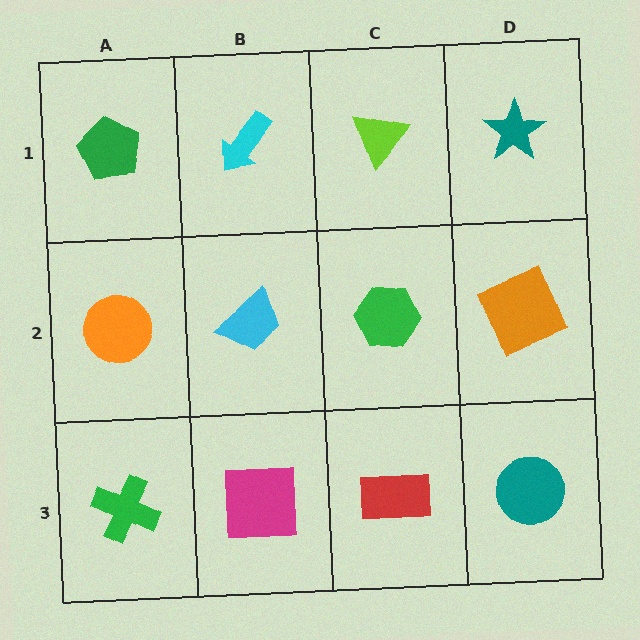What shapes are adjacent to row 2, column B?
A cyan arrow (row 1, column B), a magenta square (row 3, column B), an orange circle (row 2, column A), a green hexagon (row 2, column C).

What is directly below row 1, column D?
An orange square.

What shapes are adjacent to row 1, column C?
A green hexagon (row 2, column C), a cyan arrow (row 1, column B), a teal star (row 1, column D).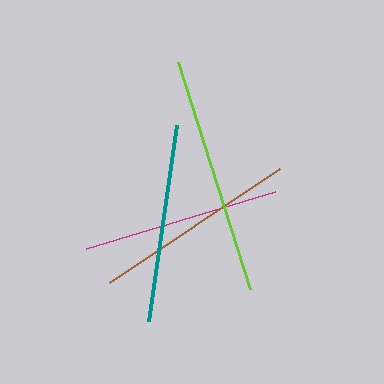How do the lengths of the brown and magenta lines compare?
The brown and magenta lines are approximately the same length.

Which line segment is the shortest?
The magenta line is the shortest at approximately 198 pixels.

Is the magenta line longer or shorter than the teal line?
The teal line is longer than the magenta line.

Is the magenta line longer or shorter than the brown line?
The brown line is longer than the magenta line.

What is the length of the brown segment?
The brown segment is approximately 205 pixels long.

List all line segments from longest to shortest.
From longest to shortest: lime, brown, teal, magenta.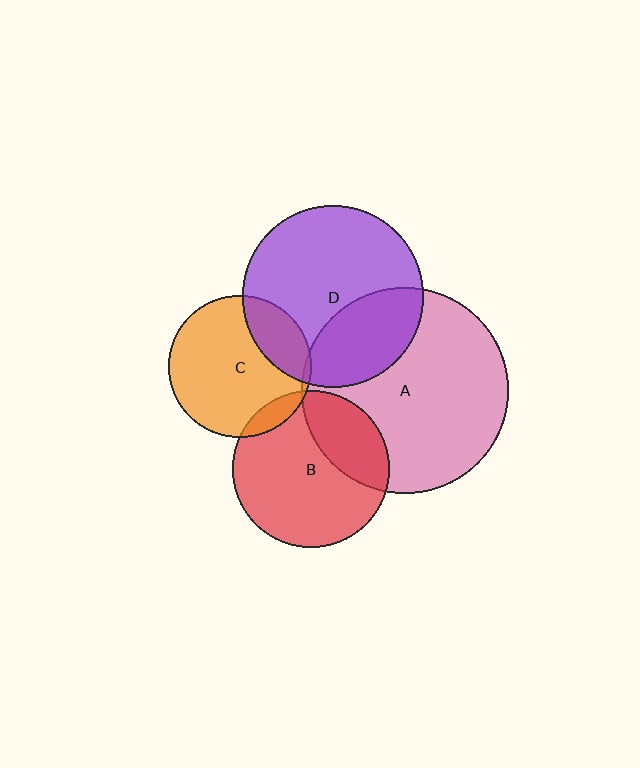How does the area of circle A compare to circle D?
Approximately 1.3 times.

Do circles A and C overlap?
Yes.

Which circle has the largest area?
Circle A (pink).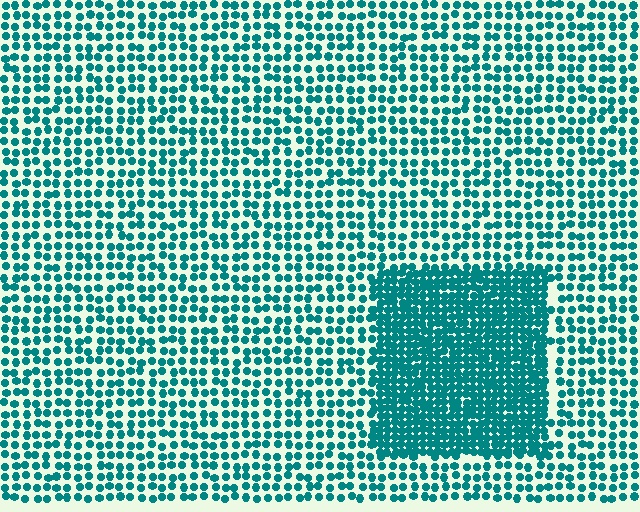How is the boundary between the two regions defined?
The boundary is defined by a change in element density (approximately 2.2x ratio). All elements are the same color, size, and shape.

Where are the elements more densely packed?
The elements are more densely packed inside the rectangle boundary.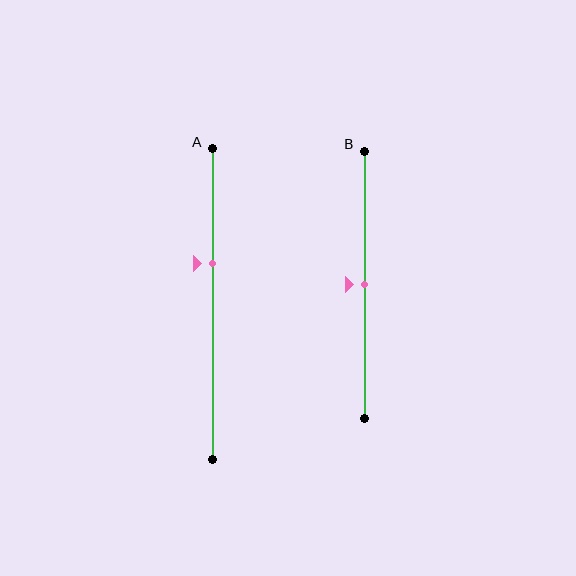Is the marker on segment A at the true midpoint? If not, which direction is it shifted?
No, the marker on segment A is shifted upward by about 13% of the segment length.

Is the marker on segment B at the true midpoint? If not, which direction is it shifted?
Yes, the marker on segment B is at the true midpoint.